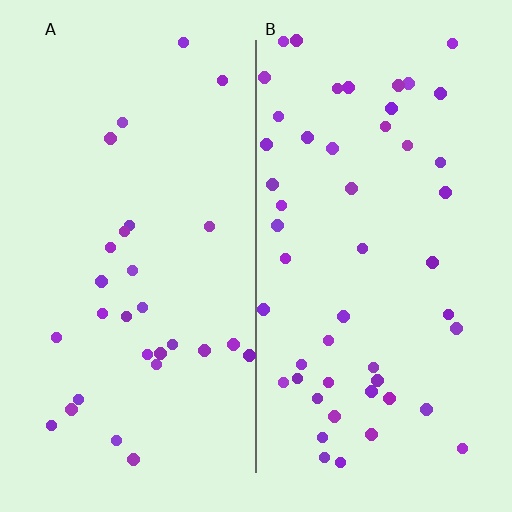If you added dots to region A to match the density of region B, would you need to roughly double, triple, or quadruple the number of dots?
Approximately double.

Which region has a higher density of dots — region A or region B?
B (the right).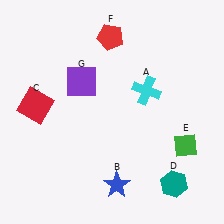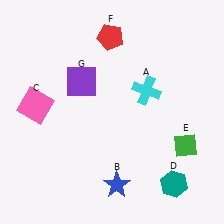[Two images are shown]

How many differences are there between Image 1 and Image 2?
There is 1 difference between the two images.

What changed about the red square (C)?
In Image 1, C is red. In Image 2, it changed to pink.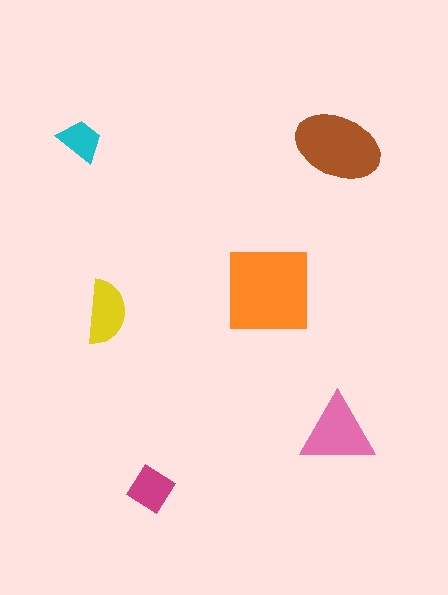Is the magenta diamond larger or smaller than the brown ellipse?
Smaller.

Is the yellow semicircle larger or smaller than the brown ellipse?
Smaller.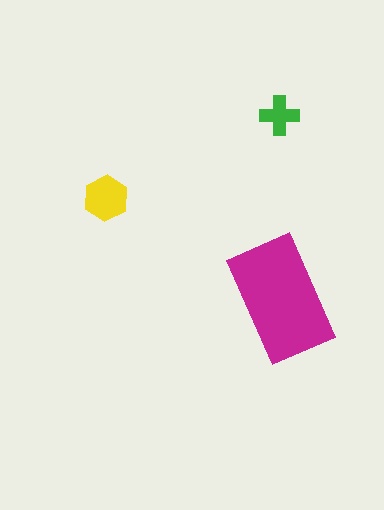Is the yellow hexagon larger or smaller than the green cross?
Larger.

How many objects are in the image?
There are 3 objects in the image.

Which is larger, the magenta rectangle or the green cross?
The magenta rectangle.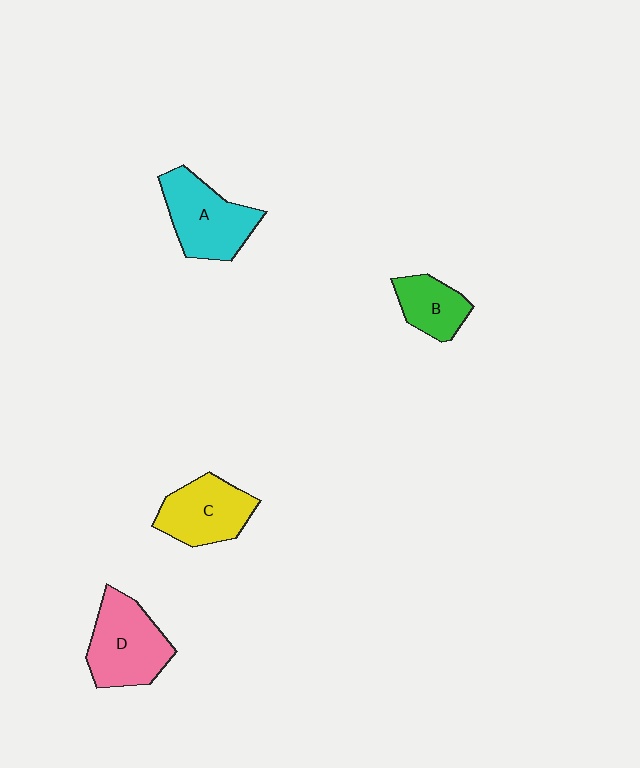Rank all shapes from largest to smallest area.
From largest to smallest: D (pink), A (cyan), C (yellow), B (green).